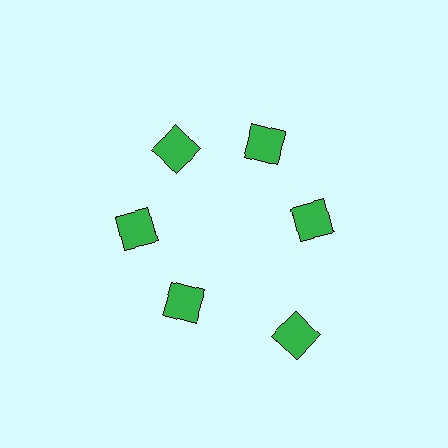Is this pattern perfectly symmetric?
No. The 6 green diamonds are arranged in a ring, but one element near the 5 o'clock position is pushed outward from the center, breaking the 6-fold rotational symmetry.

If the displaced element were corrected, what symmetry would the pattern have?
It would have 6-fold rotational symmetry — the pattern would map onto itself every 60 degrees.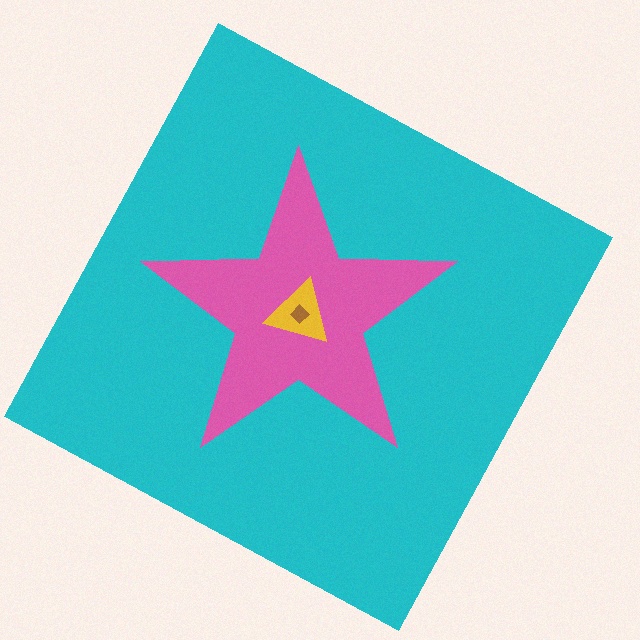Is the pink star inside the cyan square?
Yes.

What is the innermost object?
The brown diamond.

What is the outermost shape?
The cyan square.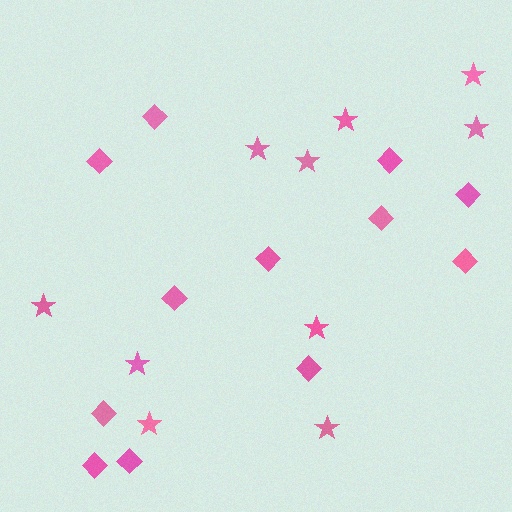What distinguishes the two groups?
There are 2 groups: one group of stars (10) and one group of diamonds (12).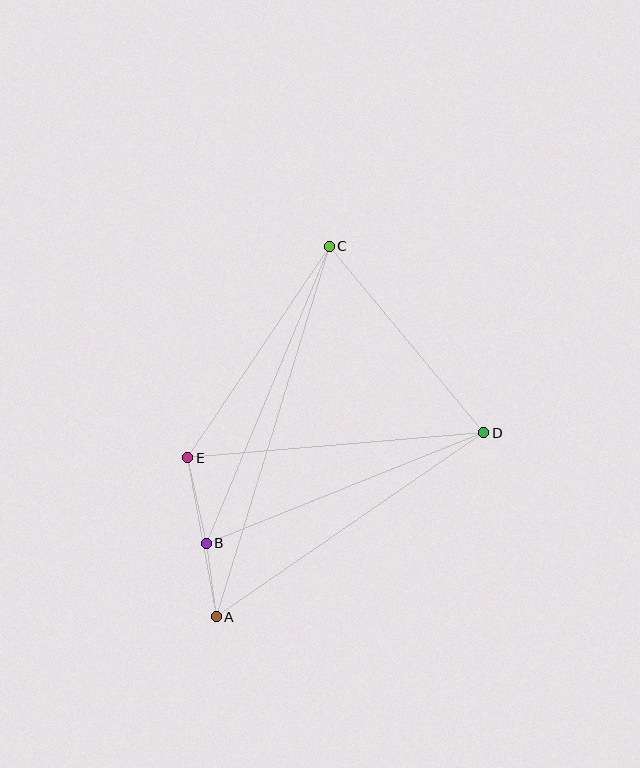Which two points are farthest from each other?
Points A and C are farthest from each other.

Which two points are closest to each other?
Points A and B are closest to each other.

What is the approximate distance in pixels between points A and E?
The distance between A and E is approximately 162 pixels.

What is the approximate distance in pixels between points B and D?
The distance between B and D is approximately 298 pixels.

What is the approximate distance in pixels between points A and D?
The distance between A and D is approximately 325 pixels.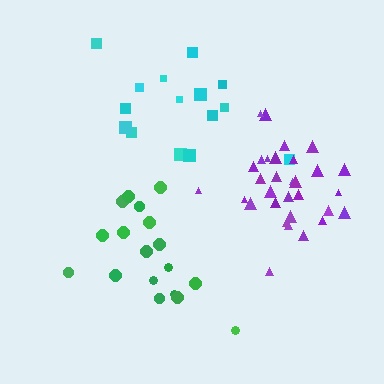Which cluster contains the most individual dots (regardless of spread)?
Purple (31).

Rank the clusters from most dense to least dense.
purple, green, cyan.